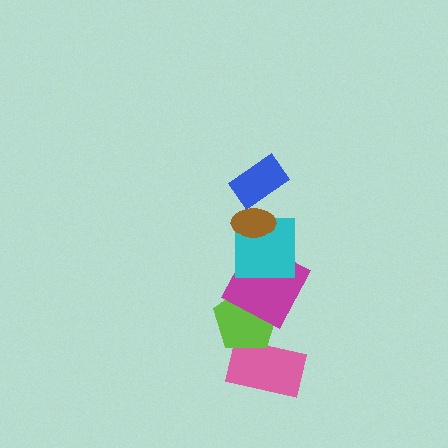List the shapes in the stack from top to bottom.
From top to bottom: the blue rectangle, the brown ellipse, the cyan square, the magenta square, the lime pentagon, the pink rectangle.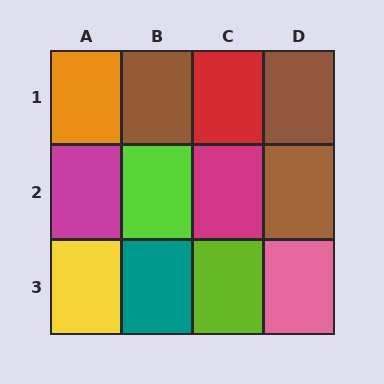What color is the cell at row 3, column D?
Pink.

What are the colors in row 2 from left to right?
Magenta, lime, magenta, brown.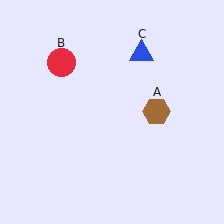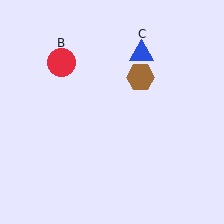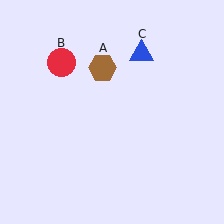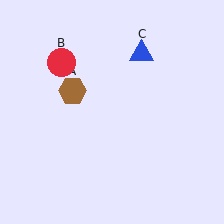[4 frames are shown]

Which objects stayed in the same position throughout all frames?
Red circle (object B) and blue triangle (object C) remained stationary.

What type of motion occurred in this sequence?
The brown hexagon (object A) rotated counterclockwise around the center of the scene.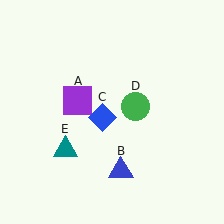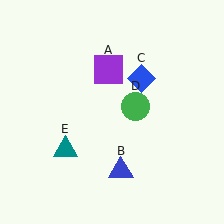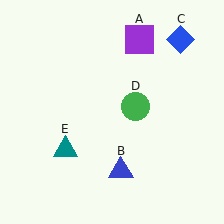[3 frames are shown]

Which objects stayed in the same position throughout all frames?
Blue triangle (object B) and green circle (object D) and teal triangle (object E) remained stationary.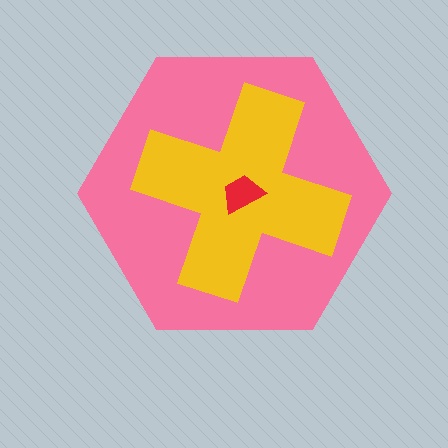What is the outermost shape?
The pink hexagon.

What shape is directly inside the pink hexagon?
The yellow cross.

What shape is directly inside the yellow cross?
The red trapezoid.